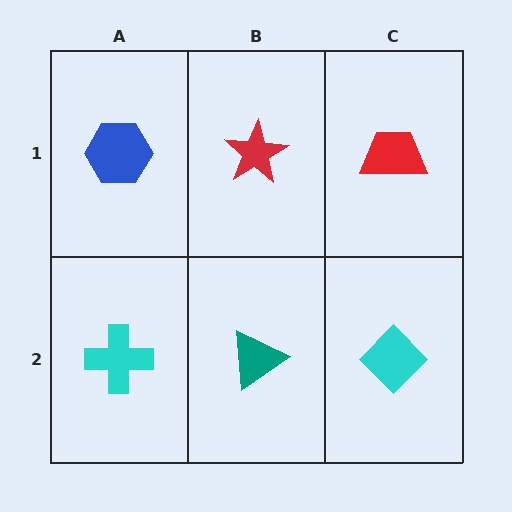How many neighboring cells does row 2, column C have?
2.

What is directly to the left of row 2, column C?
A teal triangle.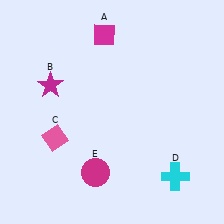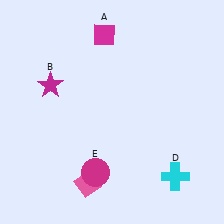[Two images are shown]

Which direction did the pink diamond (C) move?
The pink diamond (C) moved down.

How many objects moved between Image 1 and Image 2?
1 object moved between the two images.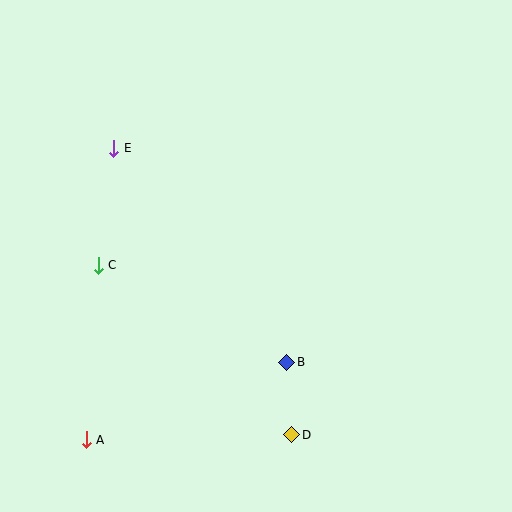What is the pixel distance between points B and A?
The distance between B and A is 215 pixels.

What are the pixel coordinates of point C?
Point C is at (98, 265).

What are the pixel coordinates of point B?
Point B is at (287, 362).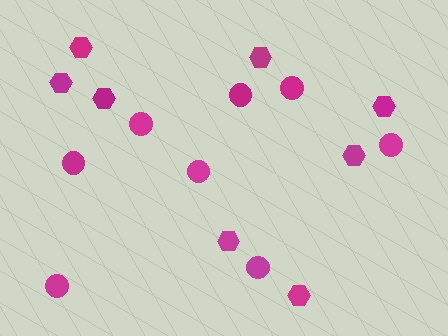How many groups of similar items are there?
There are 2 groups: one group of circles (8) and one group of hexagons (8).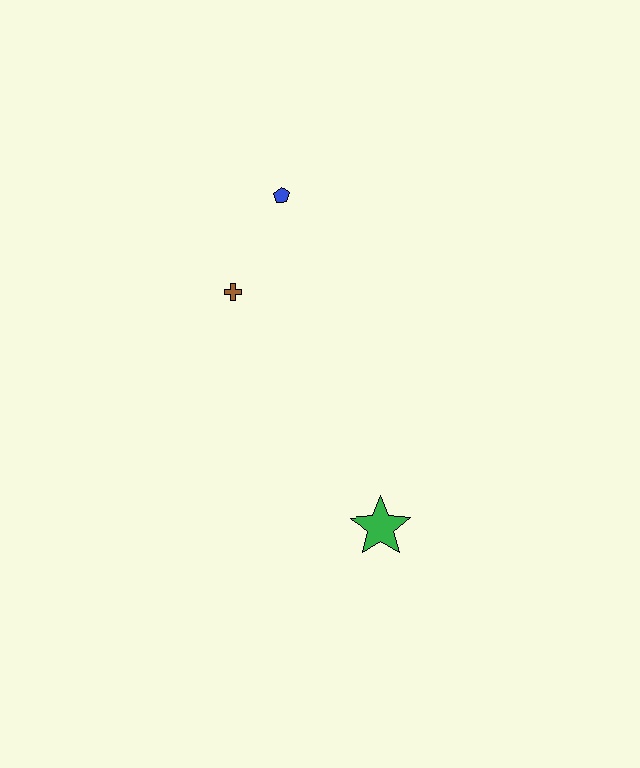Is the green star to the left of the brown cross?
No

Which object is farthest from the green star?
The blue pentagon is farthest from the green star.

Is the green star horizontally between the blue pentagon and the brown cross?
No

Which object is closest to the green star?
The brown cross is closest to the green star.